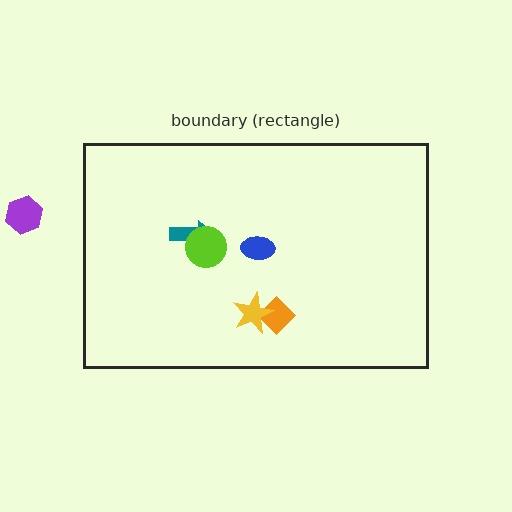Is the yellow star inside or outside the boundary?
Inside.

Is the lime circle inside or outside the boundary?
Inside.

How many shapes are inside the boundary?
5 inside, 1 outside.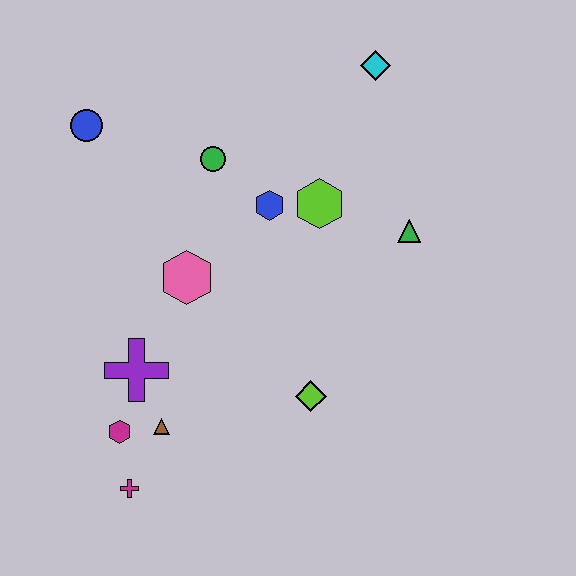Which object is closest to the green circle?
The blue hexagon is closest to the green circle.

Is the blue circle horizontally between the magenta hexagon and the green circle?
No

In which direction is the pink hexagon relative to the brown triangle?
The pink hexagon is above the brown triangle.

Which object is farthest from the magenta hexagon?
The cyan diamond is farthest from the magenta hexagon.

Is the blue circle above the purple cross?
Yes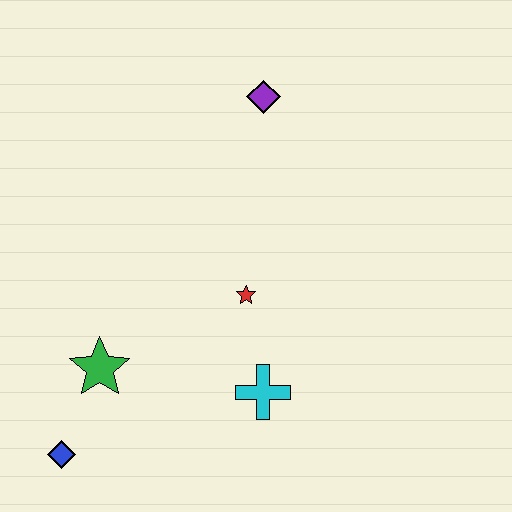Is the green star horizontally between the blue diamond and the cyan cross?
Yes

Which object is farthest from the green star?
The purple diamond is farthest from the green star.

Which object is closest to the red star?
The cyan cross is closest to the red star.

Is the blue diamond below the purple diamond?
Yes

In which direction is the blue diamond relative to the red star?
The blue diamond is to the left of the red star.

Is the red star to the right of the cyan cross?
No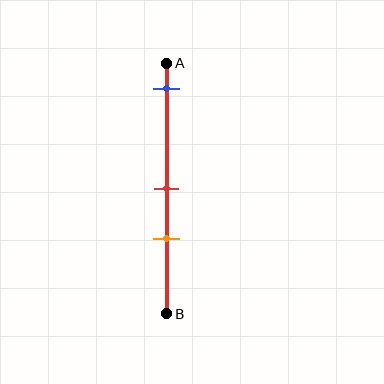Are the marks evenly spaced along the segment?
No, the marks are not evenly spaced.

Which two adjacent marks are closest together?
The red and orange marks are the closest adjacent pair.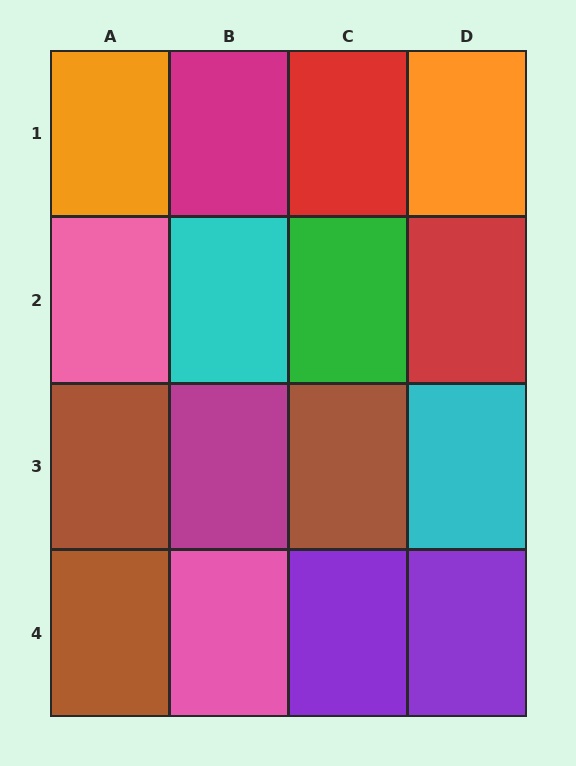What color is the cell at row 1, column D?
Orange.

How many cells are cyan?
2 cells are cyan.